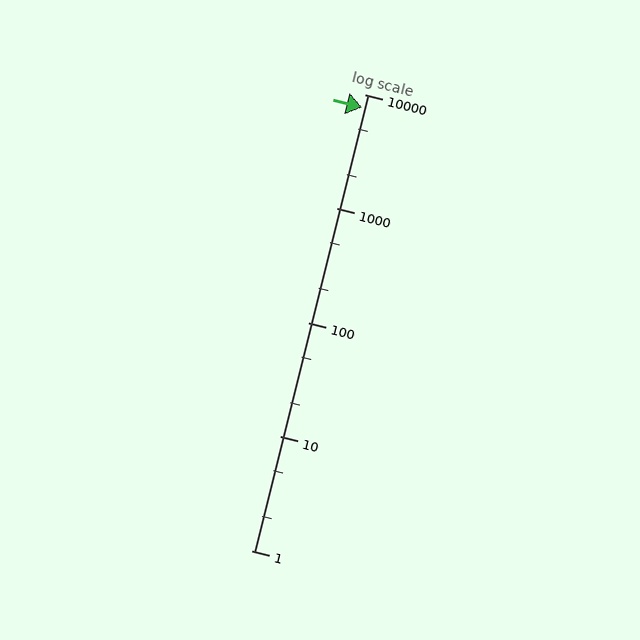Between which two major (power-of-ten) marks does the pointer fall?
The pointer is between 1000 and 10000.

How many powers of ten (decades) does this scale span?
The scale spans 4 decades, from 1 to 10000.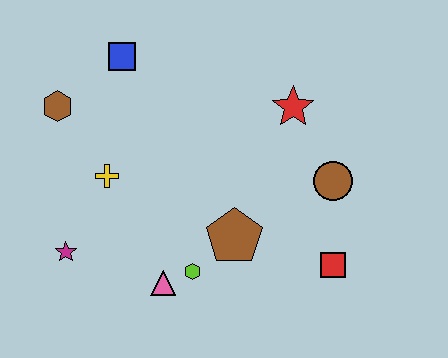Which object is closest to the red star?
The brown circle is closest to the red star.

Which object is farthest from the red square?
The brown hexagon is farthest from the red square.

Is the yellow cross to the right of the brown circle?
No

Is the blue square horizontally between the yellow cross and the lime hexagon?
Yes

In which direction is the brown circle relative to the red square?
The brown circle is above the red square.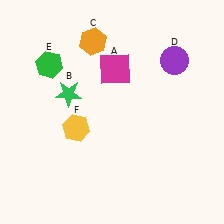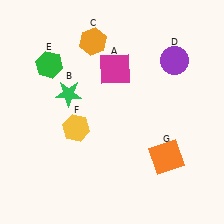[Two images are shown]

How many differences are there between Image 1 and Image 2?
There is 1 difference between the two images.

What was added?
An orange square (G) was added in Image 2.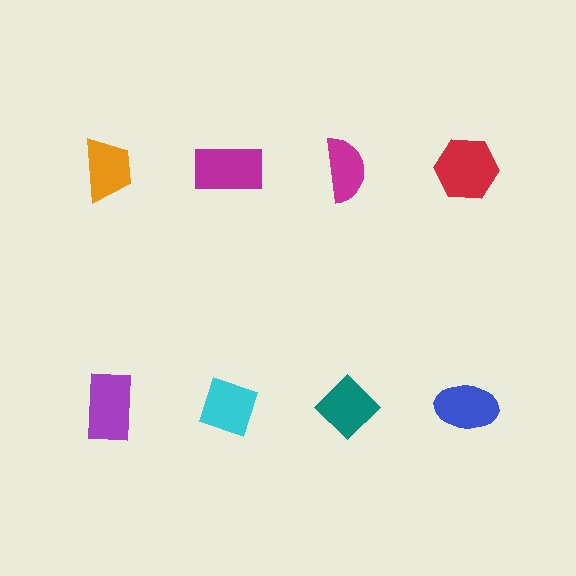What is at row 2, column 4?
A blue ellipse.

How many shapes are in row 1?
4 shapes.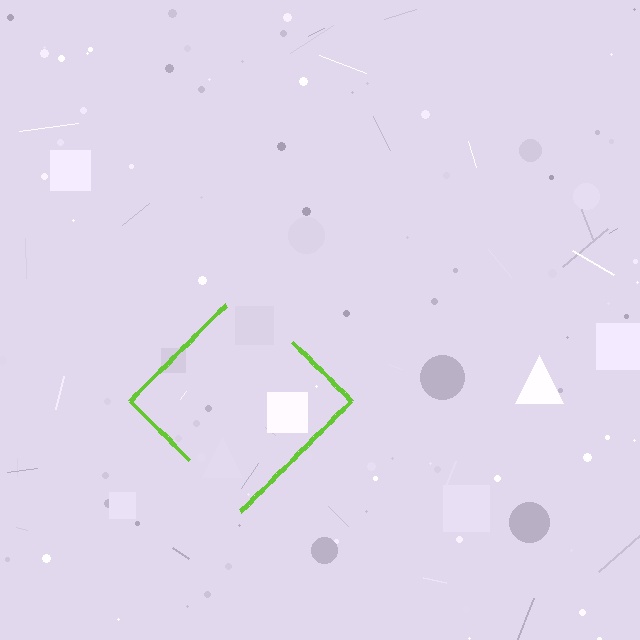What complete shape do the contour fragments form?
The contour fragments form a diamond.